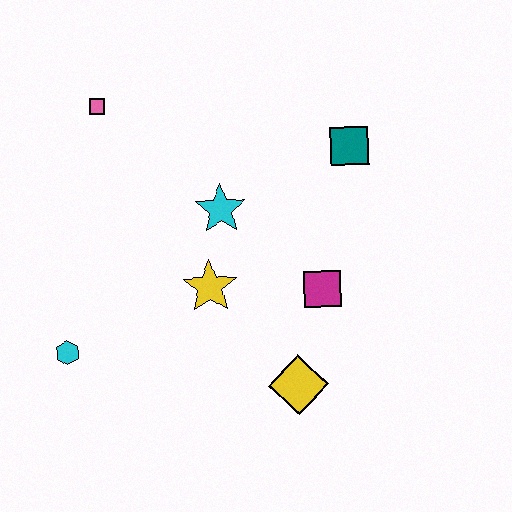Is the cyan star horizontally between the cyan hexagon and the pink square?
No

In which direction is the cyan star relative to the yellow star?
The cyan star is above the yellow star.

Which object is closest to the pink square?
The cyan star is closest to the pink square.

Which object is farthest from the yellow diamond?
The pink square is farthest from the yellow diamond.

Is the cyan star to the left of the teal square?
Yes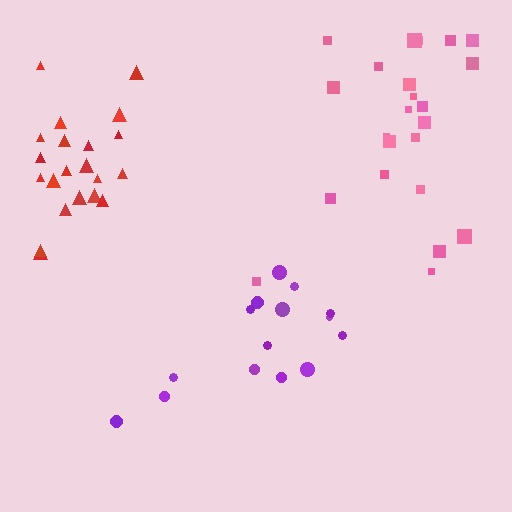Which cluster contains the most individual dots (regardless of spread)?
Pink (23).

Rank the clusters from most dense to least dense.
pink, red, purple.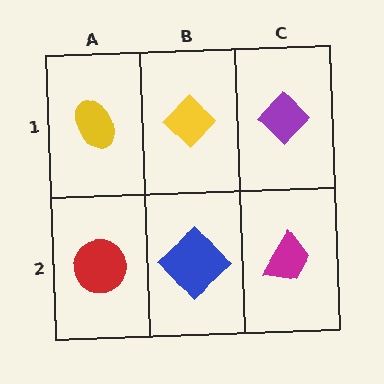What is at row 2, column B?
A blue diamond.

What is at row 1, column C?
A purple diamond.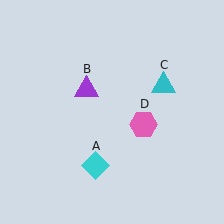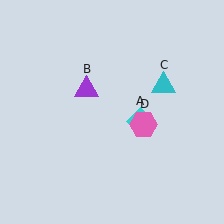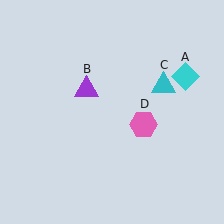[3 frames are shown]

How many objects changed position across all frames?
1 object changed position: cyan diamond (object A).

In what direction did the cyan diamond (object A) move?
The cyan diamond (object A) moved up and to the right.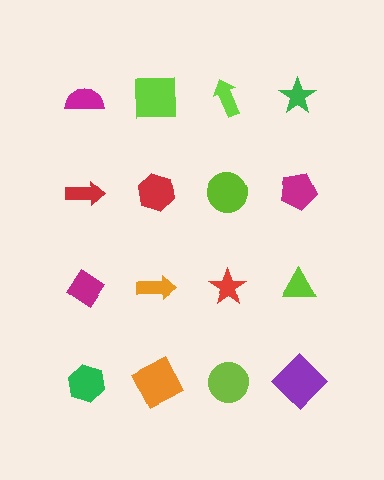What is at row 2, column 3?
A lime circle.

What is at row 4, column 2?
An orange square.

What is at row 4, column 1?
A green hexagon.